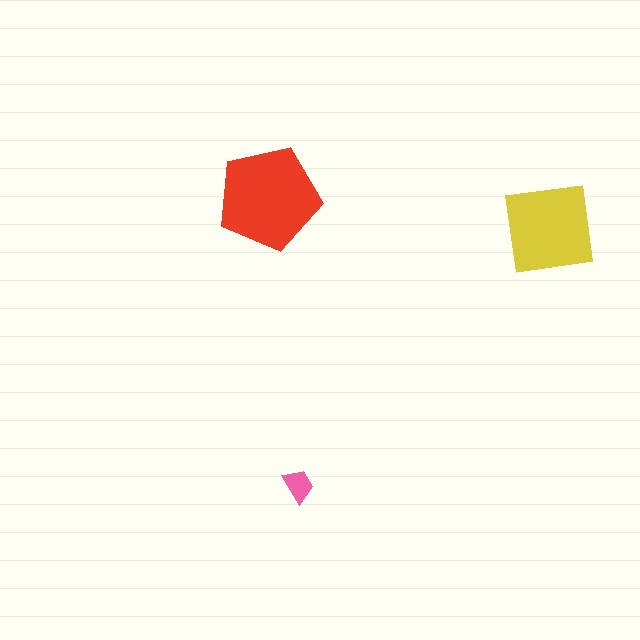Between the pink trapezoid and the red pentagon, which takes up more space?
The red pentagon.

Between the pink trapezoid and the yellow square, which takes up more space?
The yellow square.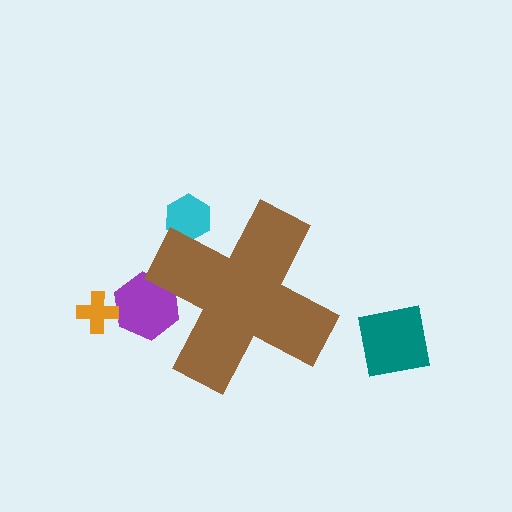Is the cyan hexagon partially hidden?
Yes, the cyan hexagon is partially hidden behind the brown cross.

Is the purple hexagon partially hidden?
Yes, the purple hexagon is partially hidden behind the brown cross.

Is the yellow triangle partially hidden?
Yes, the yellow triangle is partially hidden behind the brown cross.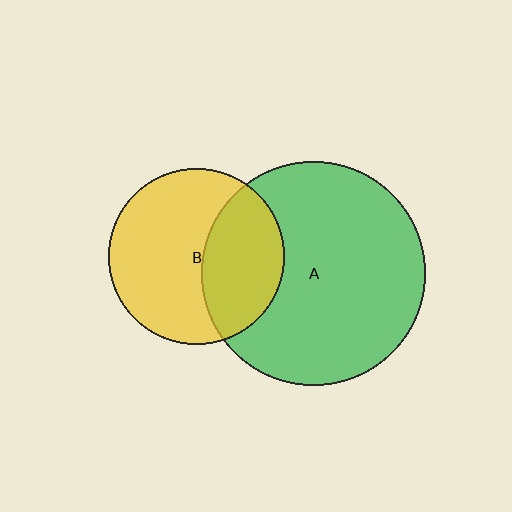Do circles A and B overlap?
Yes.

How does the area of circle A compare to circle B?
Approximately 1.6 times.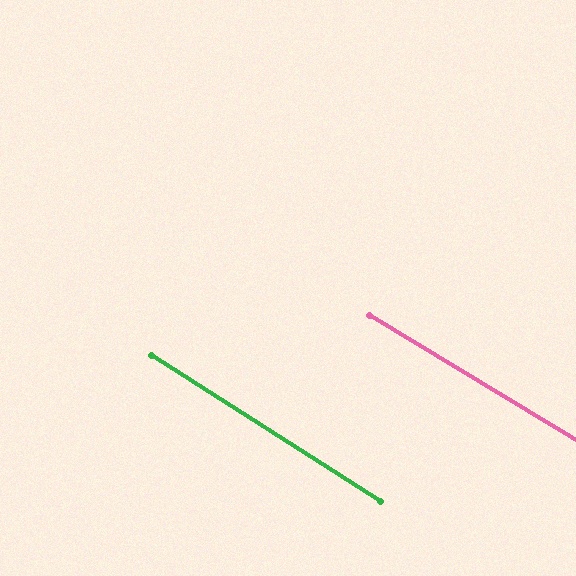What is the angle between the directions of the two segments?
Approximately 1 degree.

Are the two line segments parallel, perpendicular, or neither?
Parallel — their directions differ by only 1.2°.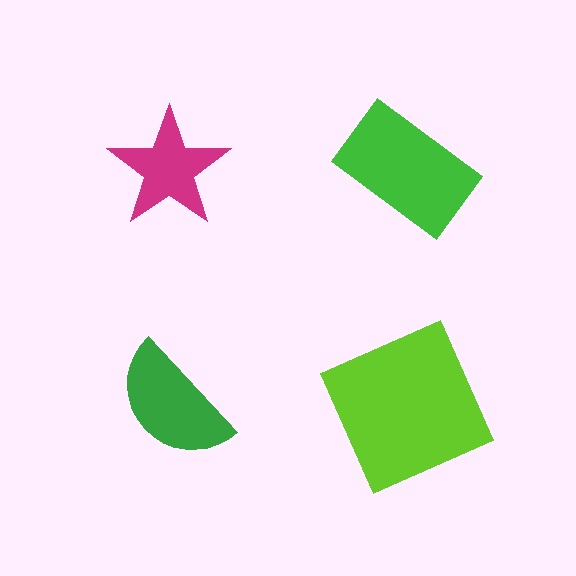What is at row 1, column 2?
A green rectangle.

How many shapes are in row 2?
2 shapes.